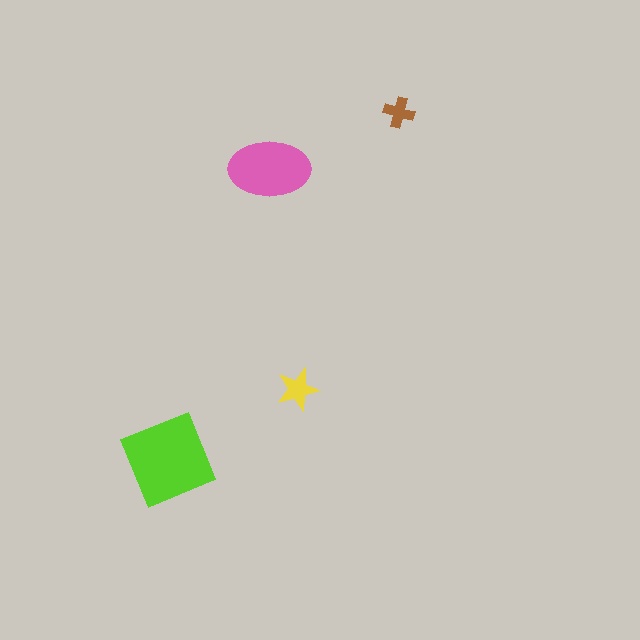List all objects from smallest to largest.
The brown cross, the yellow star, the pink ellipse, the lime diamond.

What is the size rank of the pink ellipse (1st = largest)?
2nd.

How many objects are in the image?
There are 4 objects in the image.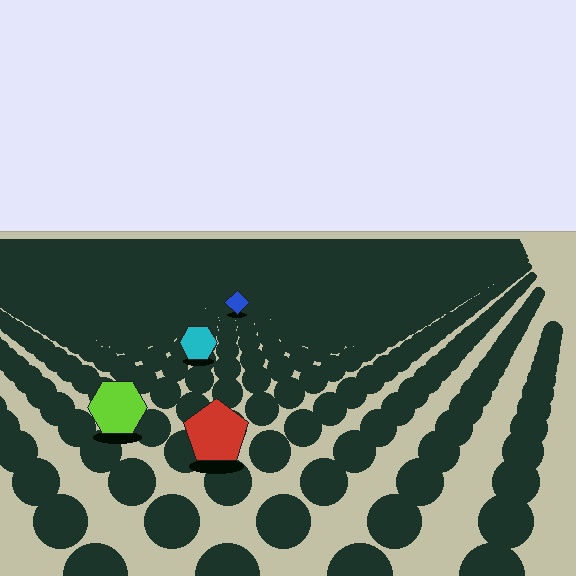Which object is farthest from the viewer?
The blue diamond is farthest from the viewer. It appears smaller and the ground texture around it is denser.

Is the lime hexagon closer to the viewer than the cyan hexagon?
Yes. The lime hexagon is closer — you can tell from the texture gradient: the ground texture is coarser near it.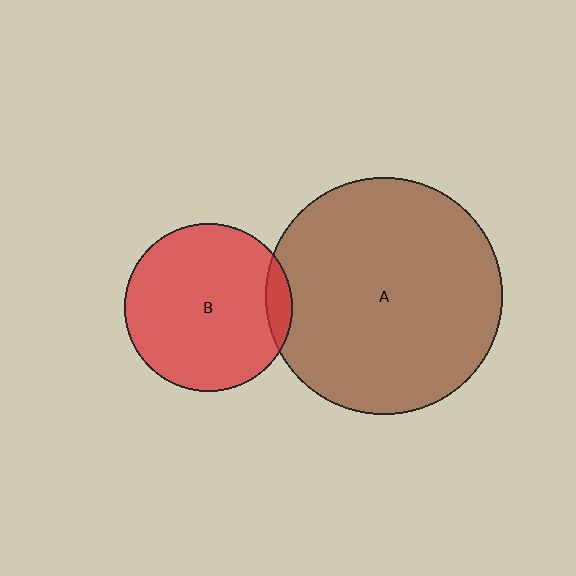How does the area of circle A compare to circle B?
Approximately 2.0 times.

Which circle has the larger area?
Circle A (brown).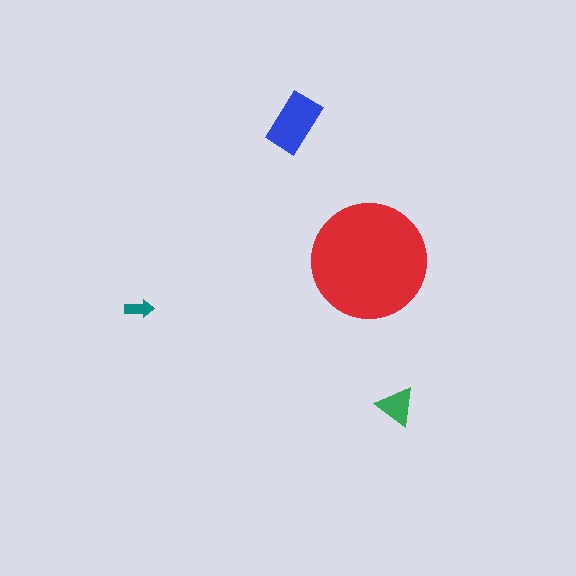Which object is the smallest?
The teal arrow.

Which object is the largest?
The red circle.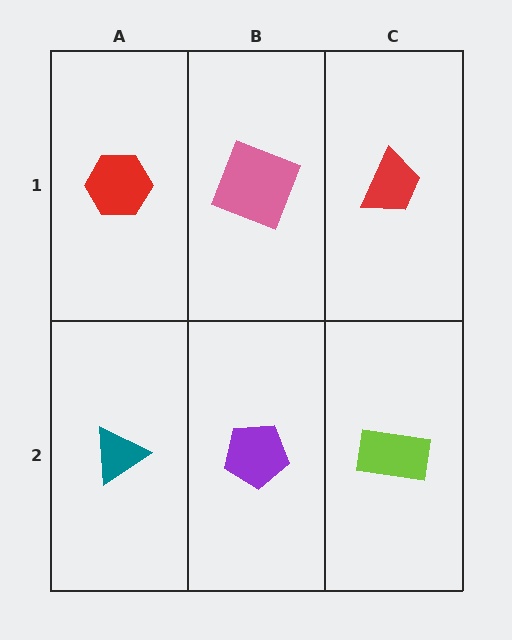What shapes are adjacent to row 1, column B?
A purple pentagon (row 2, column B), a red hexagon (row 1, column A), a red trapezoid (row 1, column C).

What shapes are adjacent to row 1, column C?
A lime rectangle (row 2, column C), a pink square (row 1, column B).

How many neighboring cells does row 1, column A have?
2.